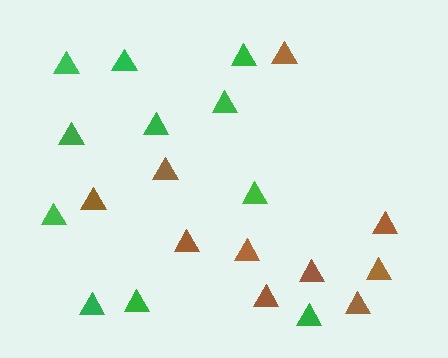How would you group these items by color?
There are 2 groups: one group of brown triangles (10) and one group of green triangles (11).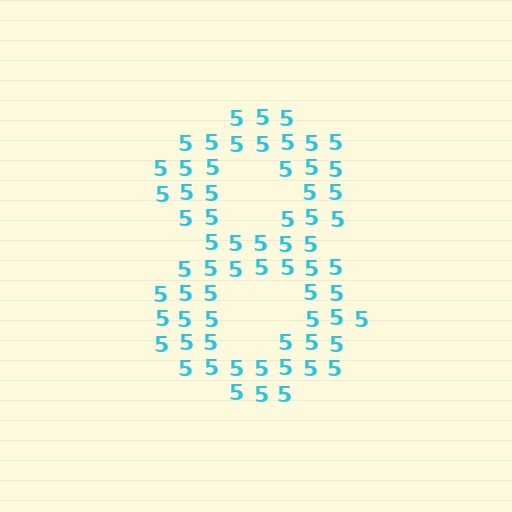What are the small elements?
The small elements are digit 5's.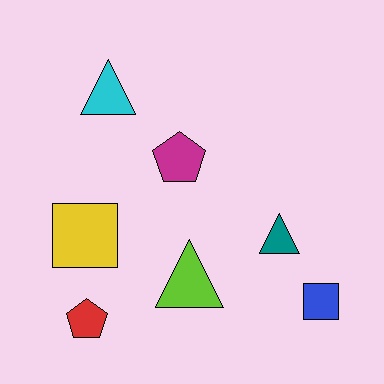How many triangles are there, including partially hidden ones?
There are 3 triangles.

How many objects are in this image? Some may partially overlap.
There are 7 objects.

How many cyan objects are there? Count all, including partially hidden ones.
There is 1 cyan object.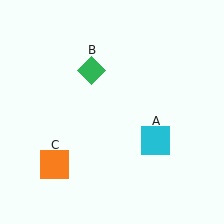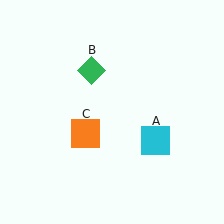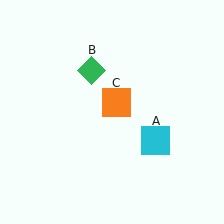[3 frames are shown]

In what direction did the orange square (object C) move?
The orange square (object C) moved up and to the right.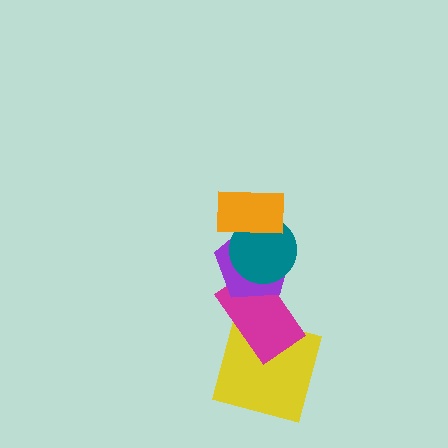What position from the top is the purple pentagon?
The purple pentagon is 3rd from the top.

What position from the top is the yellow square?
The yellow square is 5th from the top.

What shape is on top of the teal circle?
The orange rectangle is on top of the teal circle.